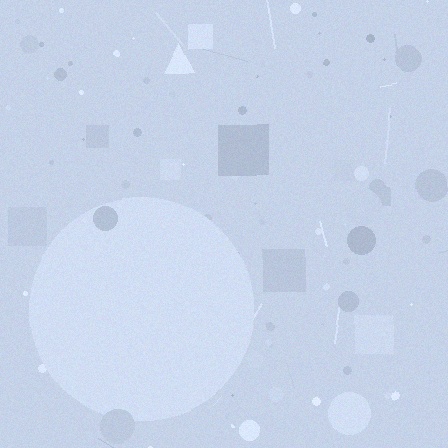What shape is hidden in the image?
A circle is hidden in the image.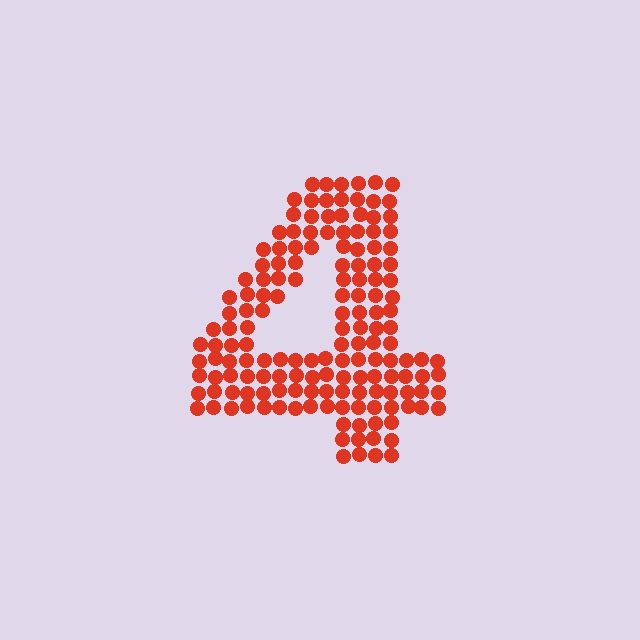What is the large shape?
The large shape is the digit 4.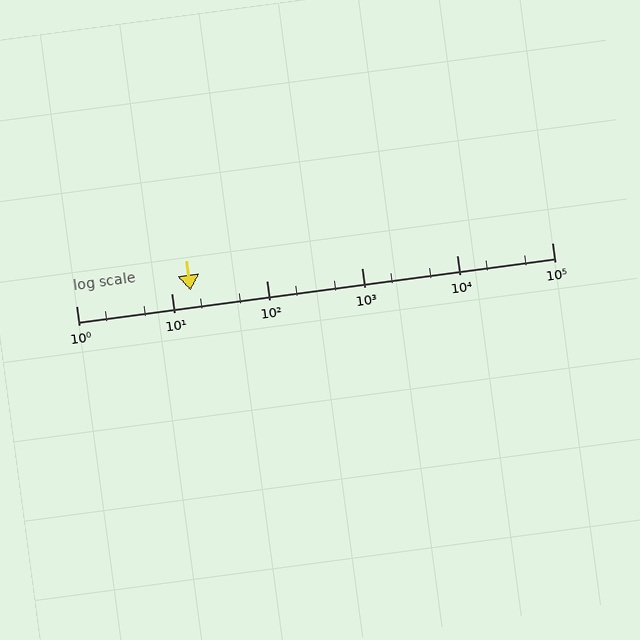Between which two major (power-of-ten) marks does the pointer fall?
The pointer is between 10 and 100.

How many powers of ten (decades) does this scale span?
The scale spans 5 decades, from 1 to 100000.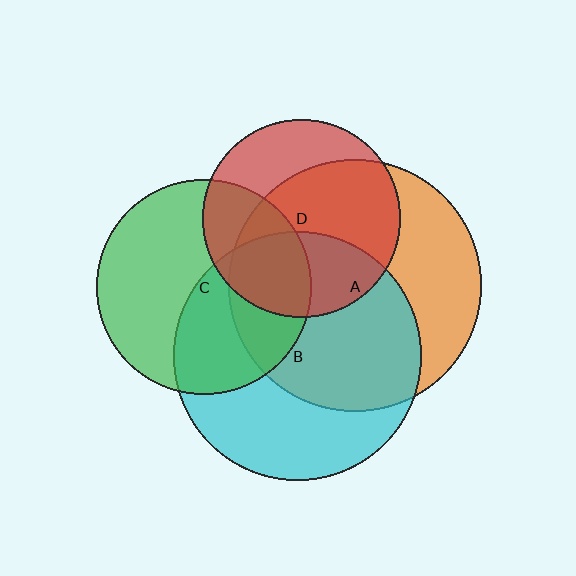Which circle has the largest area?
Circle A (orange).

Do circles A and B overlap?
Yes.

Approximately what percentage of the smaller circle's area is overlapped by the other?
Approximately 55%.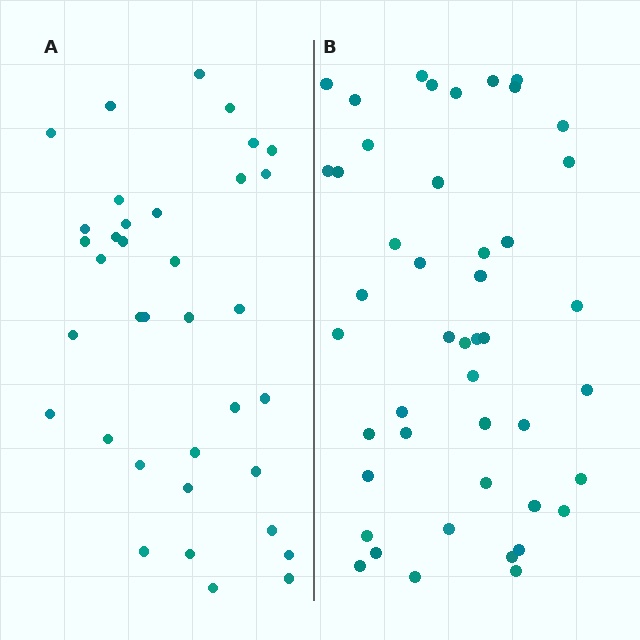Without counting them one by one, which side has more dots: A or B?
Region B (the right region) has more dots.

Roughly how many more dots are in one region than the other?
Region B has roughly 10 or so more dots than region A.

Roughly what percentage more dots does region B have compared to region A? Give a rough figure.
About 30% more.